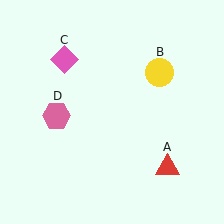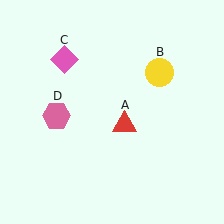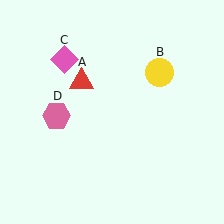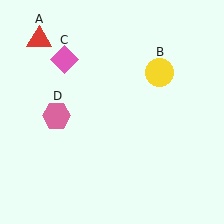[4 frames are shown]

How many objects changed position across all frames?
1 object changed position: red triangle (object A).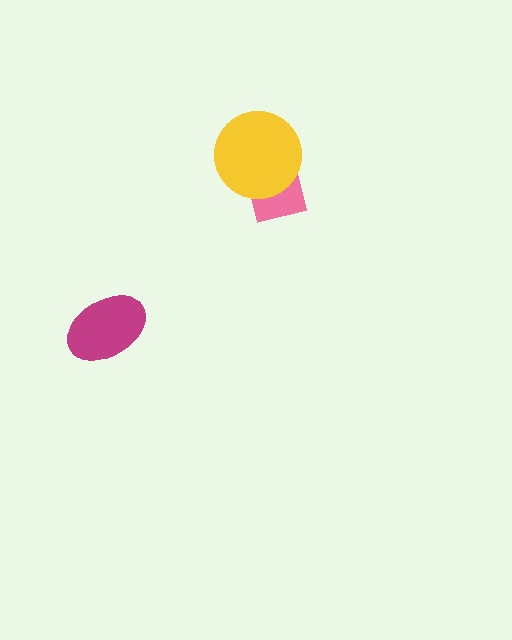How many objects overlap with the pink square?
1 object overlaps with the pink square.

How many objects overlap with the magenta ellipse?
0 objects overlap with the magenta ellipse.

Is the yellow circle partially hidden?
No, no other shape covers it.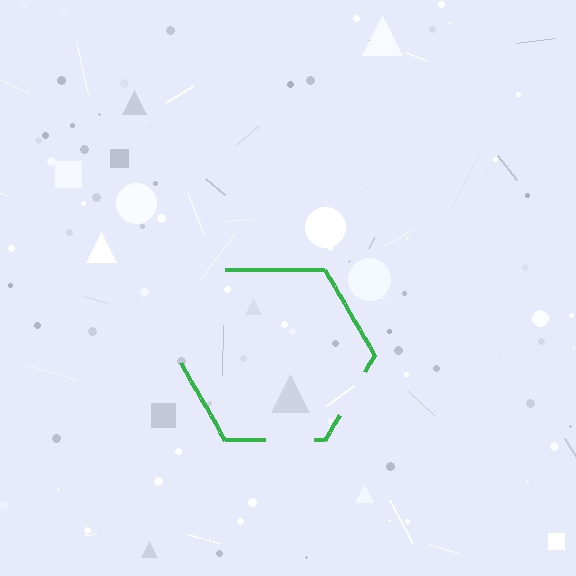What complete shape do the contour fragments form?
The contour fragments form a hexagon.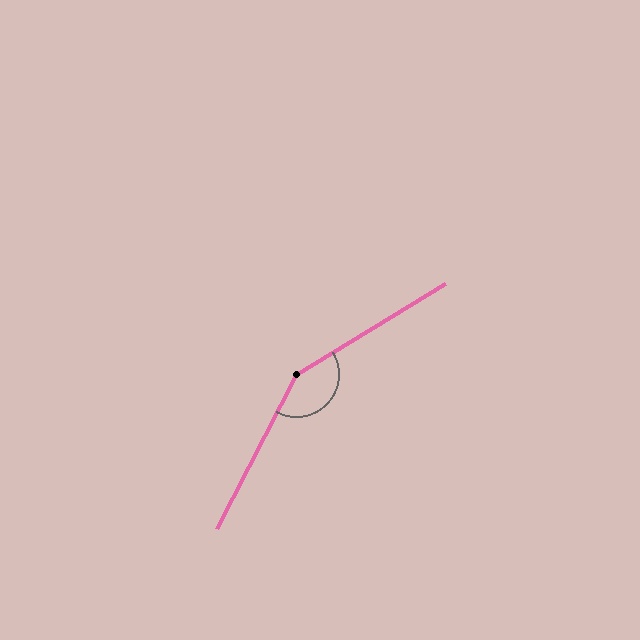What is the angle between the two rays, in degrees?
Approximately 149 degrees.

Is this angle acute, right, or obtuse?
It is obtuse.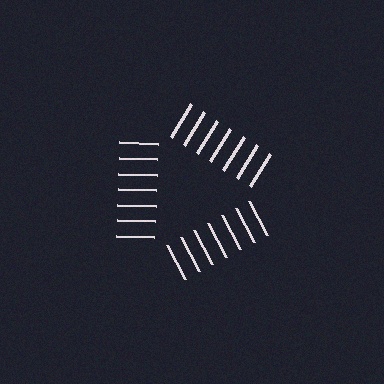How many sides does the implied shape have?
3 sides — the line-ends trace a triangle.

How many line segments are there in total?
21 — 7 along each of the 3 edges.